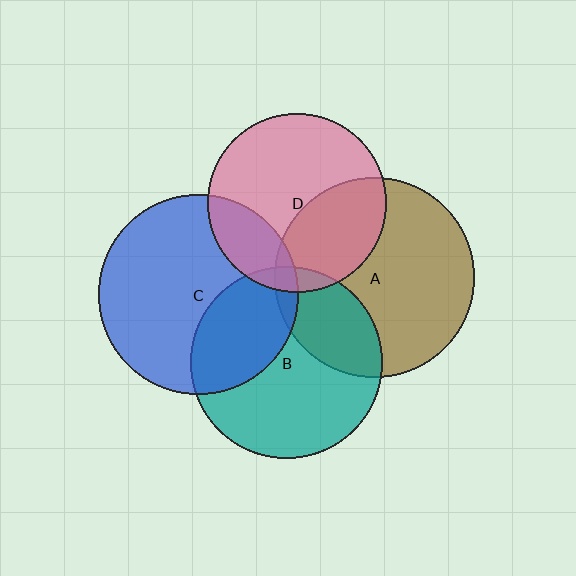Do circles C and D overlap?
Yes.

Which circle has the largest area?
Circle C (blue).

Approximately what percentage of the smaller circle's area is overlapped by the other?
Approximately 20%.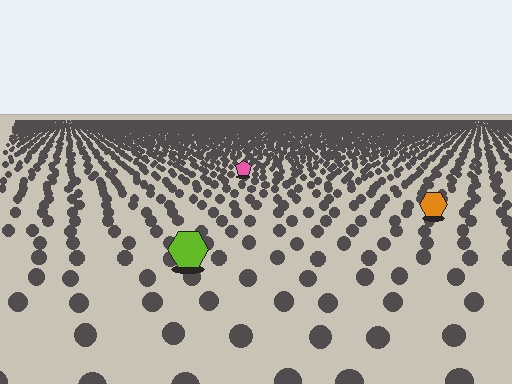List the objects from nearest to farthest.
From nearest to farthest: the lime hexagon, the orange hexagon, the pink pentagon.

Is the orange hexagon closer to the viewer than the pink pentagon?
Yes. The orange hexagon is closer — you can tell from the texture gradient: the ground texture is coarser near it.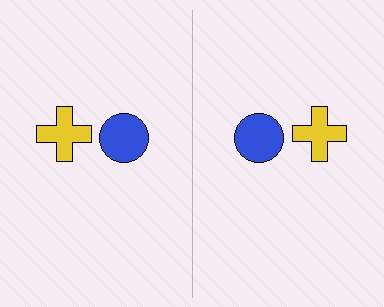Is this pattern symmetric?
Yes, this pattern has bilateral (reflection) symmetry.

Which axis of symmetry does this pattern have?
The pattern has a vertical axis of symmetry running through the center of the image.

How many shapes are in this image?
There are 4 shapes in this image.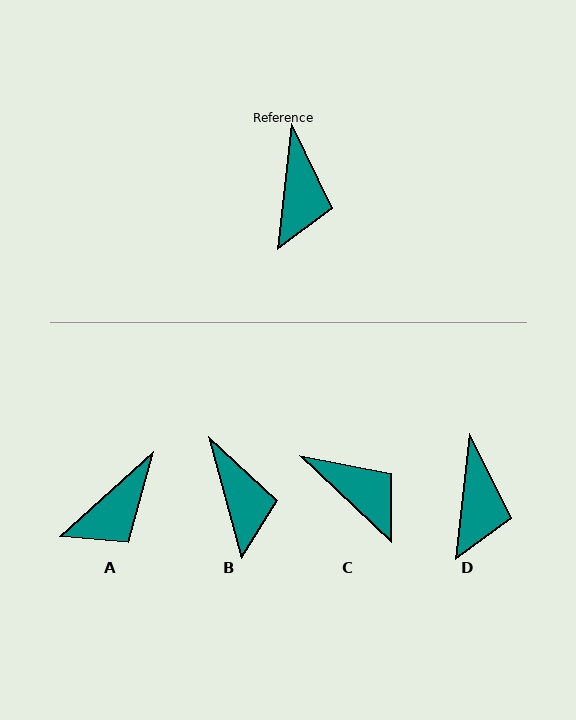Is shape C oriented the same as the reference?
No, it is off by about 53 degrees.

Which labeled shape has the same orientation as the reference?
D.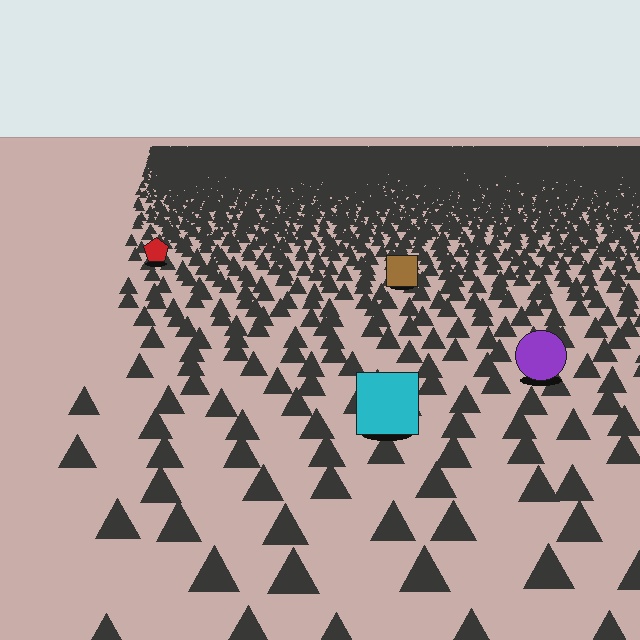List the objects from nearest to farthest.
From nearest to farthest: the cyan square, the purple circle, the brown square, the red pentagon.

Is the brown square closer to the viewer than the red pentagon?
Yes. The brown square is closer — you can tell from the texture gradient: the ground texture is coarser near it.